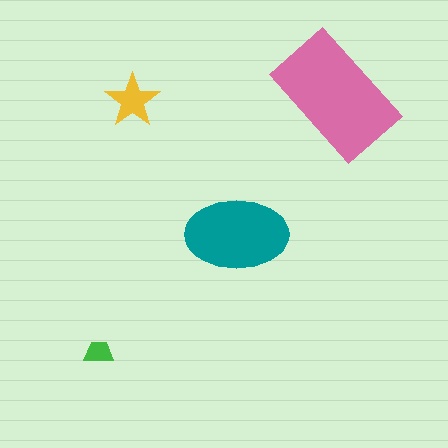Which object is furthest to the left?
The green trapezoid is leftmost.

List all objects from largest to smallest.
The pink rectangle, the teal ellipse, the yellow star, the green trapezoid.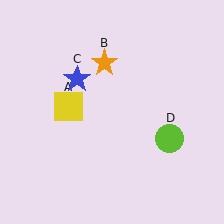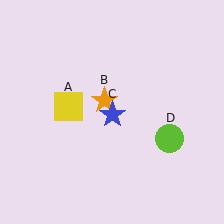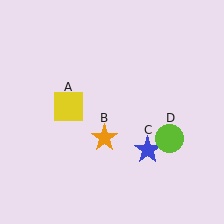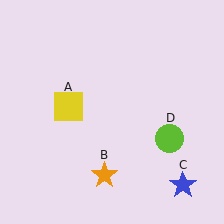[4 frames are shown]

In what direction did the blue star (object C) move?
The blue star (object C) moved down and to the right.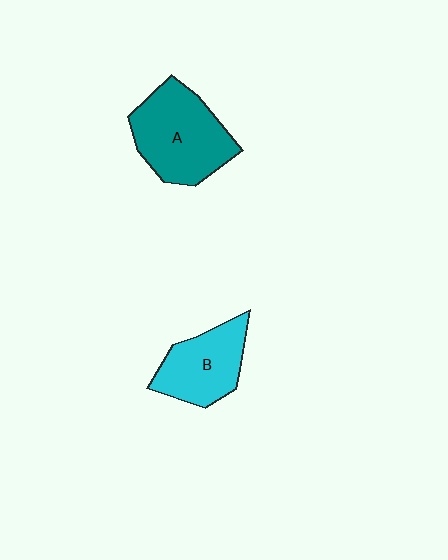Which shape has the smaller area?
Shape B (cyan).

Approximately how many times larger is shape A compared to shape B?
Approximately 1.4 times.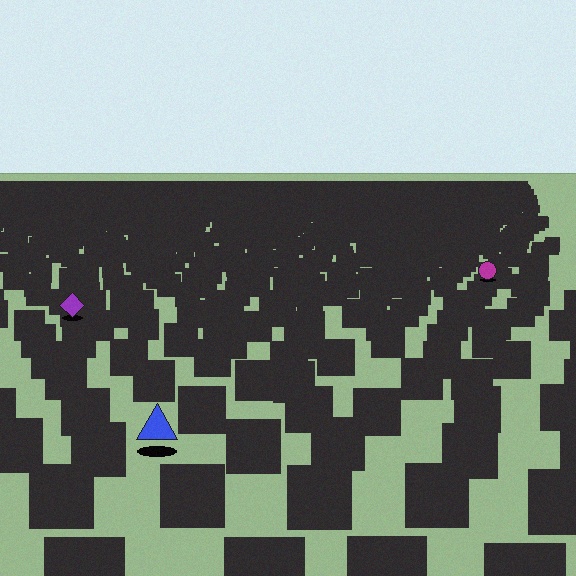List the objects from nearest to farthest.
From nearest to farthest: the blue triangle, the purple diamond, the magenta circle.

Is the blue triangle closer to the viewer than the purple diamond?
Yes. The blue triangle is closer — you can tell from the texture gradient: the ground texture is coarser near it.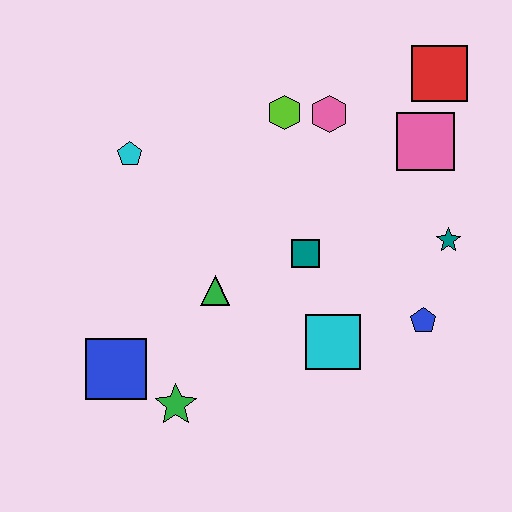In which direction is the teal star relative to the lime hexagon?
The teal star is to the right of the lime hexagon.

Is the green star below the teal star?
Yes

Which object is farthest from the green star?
The red square is farthest from the green star.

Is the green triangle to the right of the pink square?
No